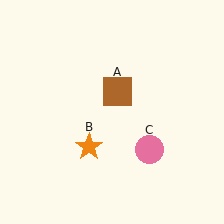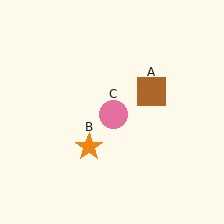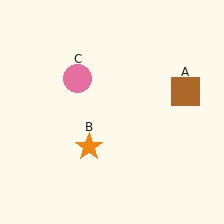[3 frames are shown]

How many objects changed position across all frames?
2 objects changed position: brown square (object A), pink circle (object C).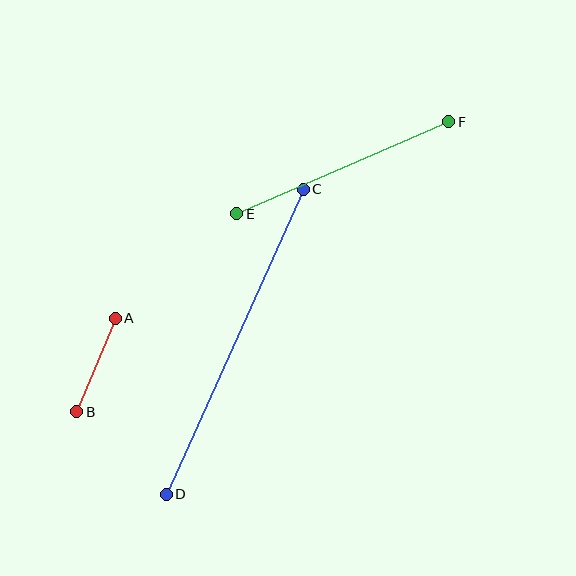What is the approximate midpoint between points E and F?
The midpoint is at approximately (343, 168) pixels.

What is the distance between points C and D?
The distance is approximately 335 pixels.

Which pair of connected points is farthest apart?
Points C and D are farthest apart.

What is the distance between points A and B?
The distance is approximately 101 pixels.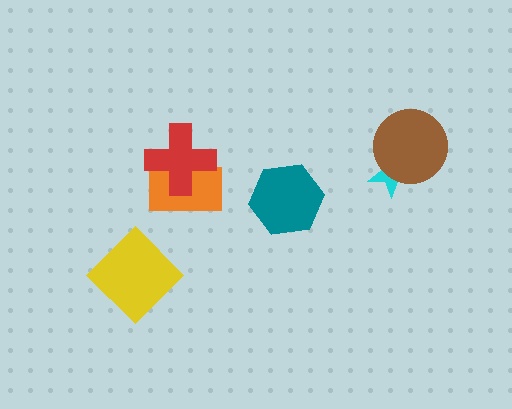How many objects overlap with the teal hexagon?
0 objects overlap with the teal hexagon.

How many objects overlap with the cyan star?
1 object overlaps with the cyan star.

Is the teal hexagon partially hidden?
No, no other shape covers it.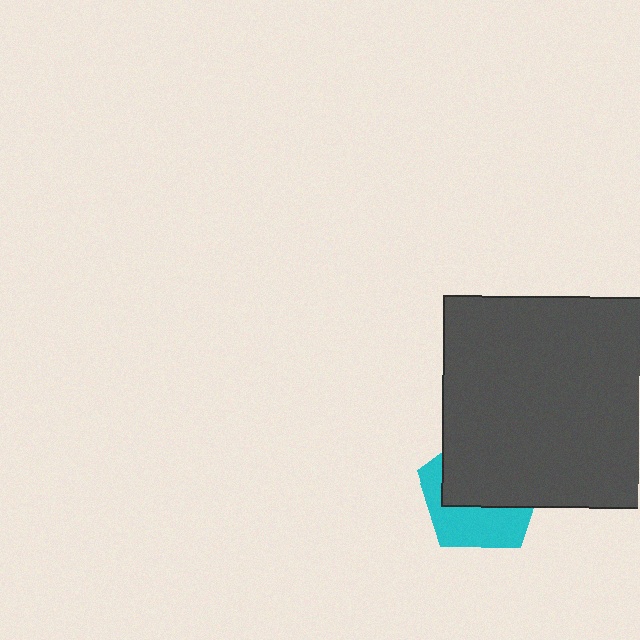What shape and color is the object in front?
The object in front is a dark gray square.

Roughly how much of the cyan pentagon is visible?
A small part of it is visible (roughly 43%).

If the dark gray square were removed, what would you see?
You would see the complete cyan pentagon.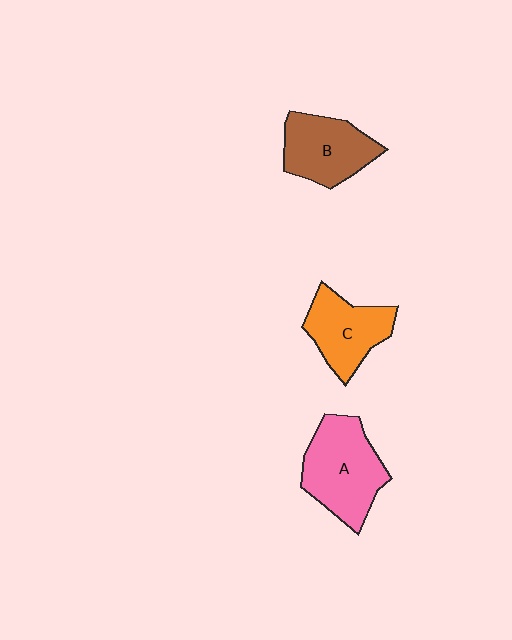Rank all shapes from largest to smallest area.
From largest to smallest: A (pink), B (brown), C (orange).